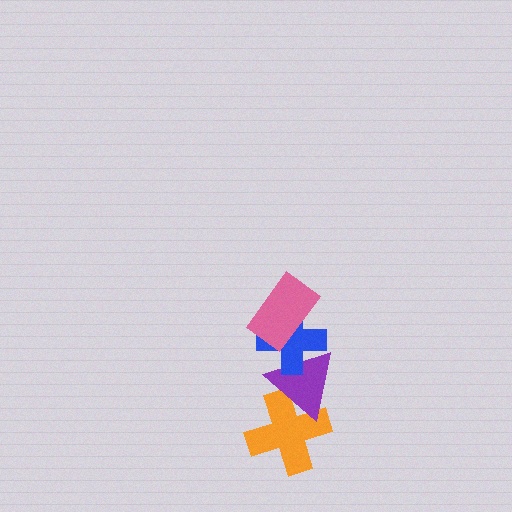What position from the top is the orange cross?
The orange cross is 4th from the top.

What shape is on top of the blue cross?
The pink rectangle is on top of the blue cross.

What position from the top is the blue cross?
The blue cross is 2nd from the top.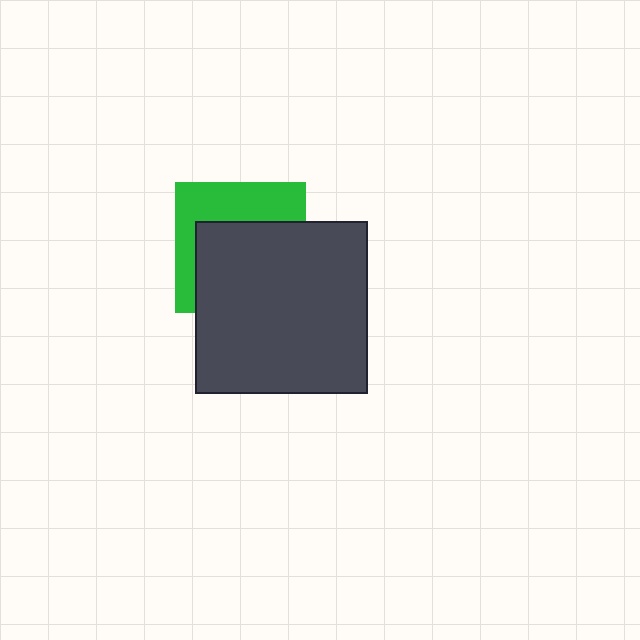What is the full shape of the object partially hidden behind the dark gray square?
The partially hidden object is a green square.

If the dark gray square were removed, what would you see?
You would see the complete green square.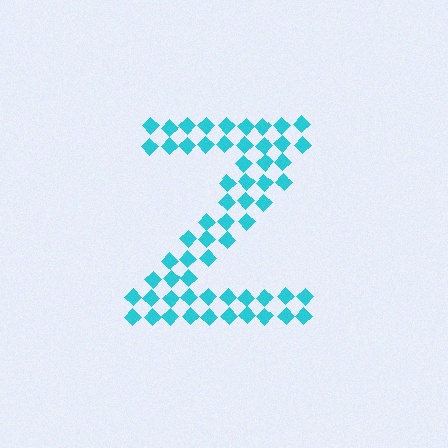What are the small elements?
The small elements are diamonds.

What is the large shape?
The large shape is the letter Z.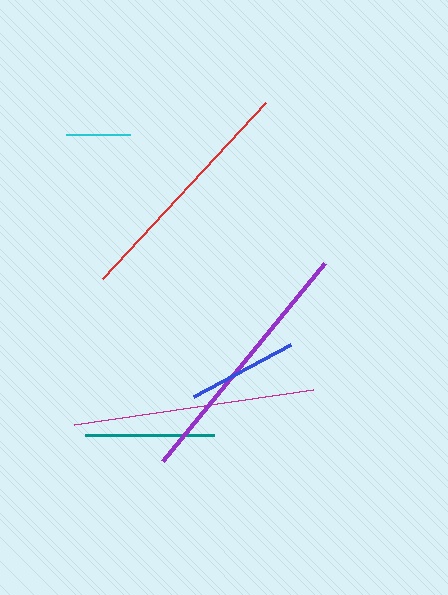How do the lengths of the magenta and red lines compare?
The magenta and red lines are approximately the same length.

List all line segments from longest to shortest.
From longest to shortest: purple, magenta, red, teal, blue, cyan.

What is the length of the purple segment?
The purple segment is approximately 256 pixels long.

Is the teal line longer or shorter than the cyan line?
The teal line is longer than the cyan line.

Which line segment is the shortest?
The cyan line is the shortest at approximately 64 pixels.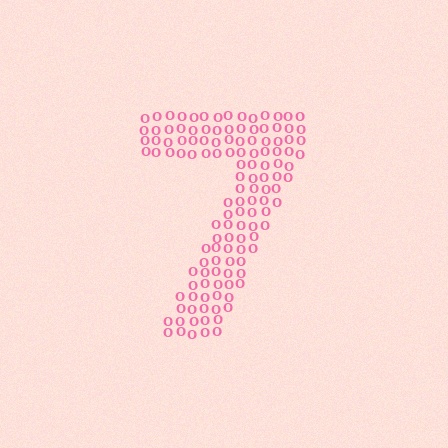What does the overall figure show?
The overall figure shows the digit 7.